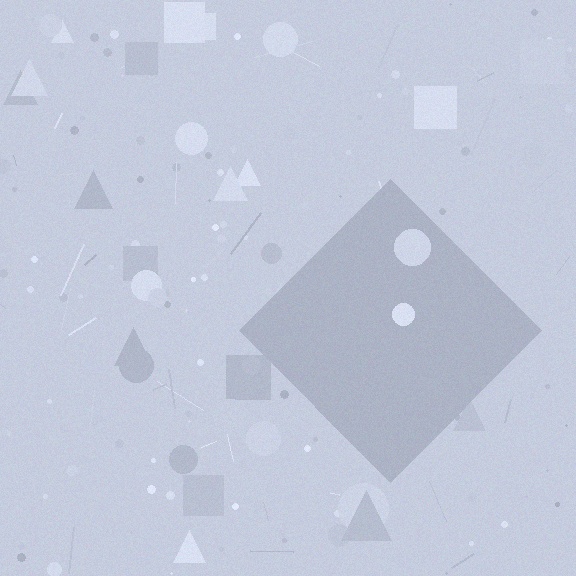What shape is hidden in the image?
A diamond is hidden in the image.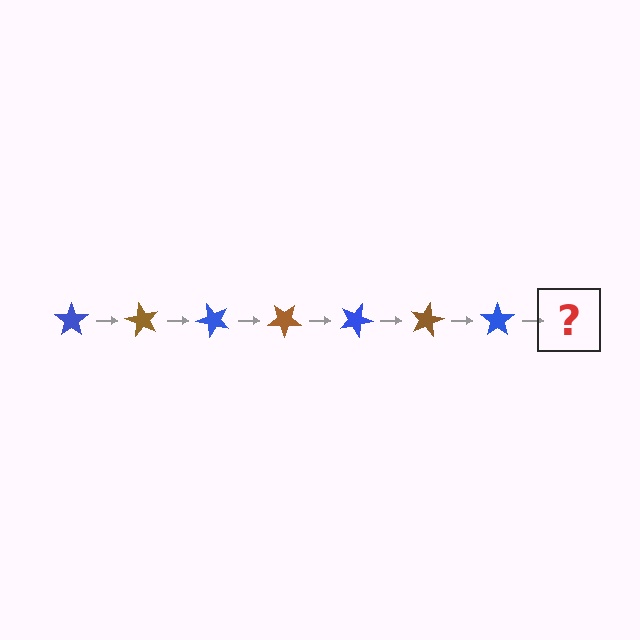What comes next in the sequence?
The next element should be a brown star, rotated 420 degrees from the start.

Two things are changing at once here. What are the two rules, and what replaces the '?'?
The two rules are that it rotates 60 degrees each step and the color cycles through blue and brown. The '?' should be a brown star, rotated 420 degrees from the start.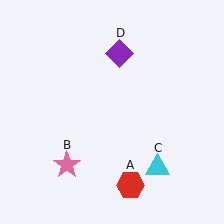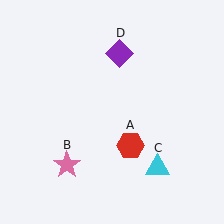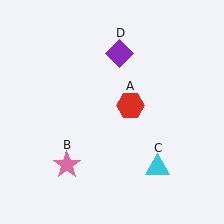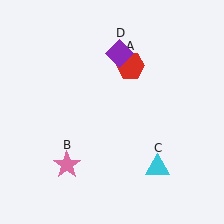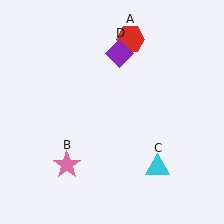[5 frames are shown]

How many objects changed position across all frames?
1 object changed position: red hexagon (object A).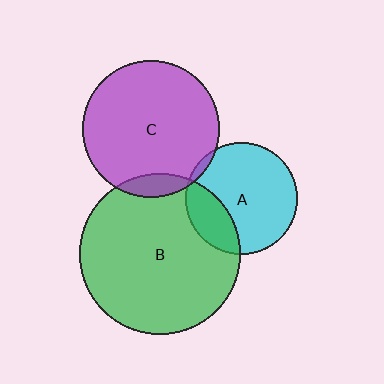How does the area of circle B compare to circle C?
Approximately 1.4 times.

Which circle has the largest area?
Circle B (green).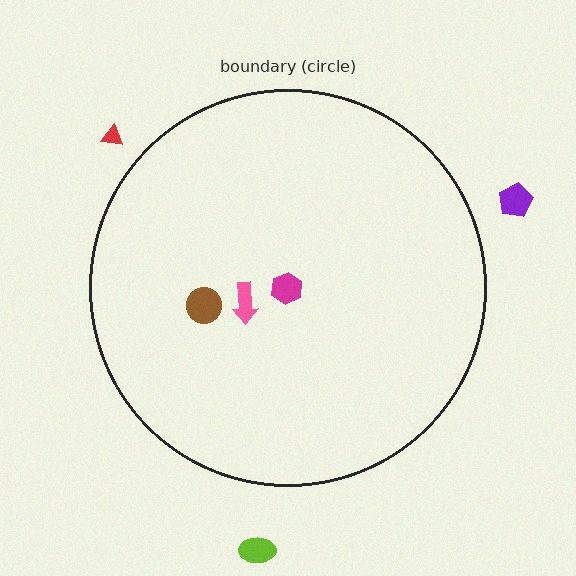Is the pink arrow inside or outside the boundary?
Inside.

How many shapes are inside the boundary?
3 inside, 3 outside.